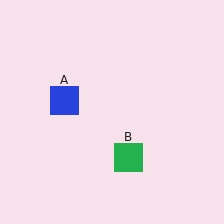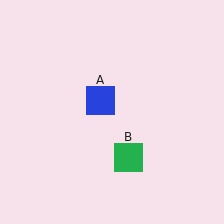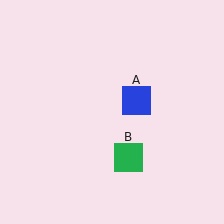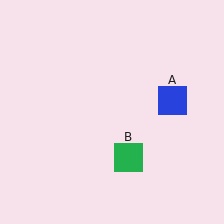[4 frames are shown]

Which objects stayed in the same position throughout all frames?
Green square (object B) remained stationary.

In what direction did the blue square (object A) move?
The blue square (object A) moved right.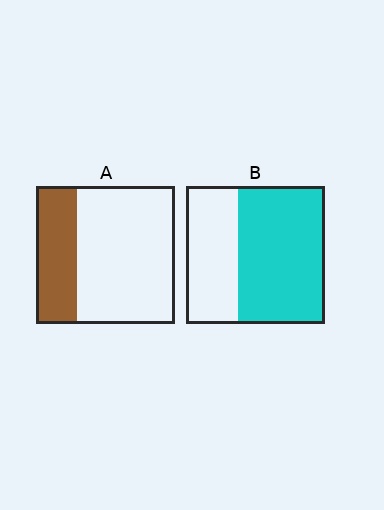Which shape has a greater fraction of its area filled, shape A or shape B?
Shape B.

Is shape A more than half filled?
No.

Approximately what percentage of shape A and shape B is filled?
A is approximately 30% and B is approximately 65%.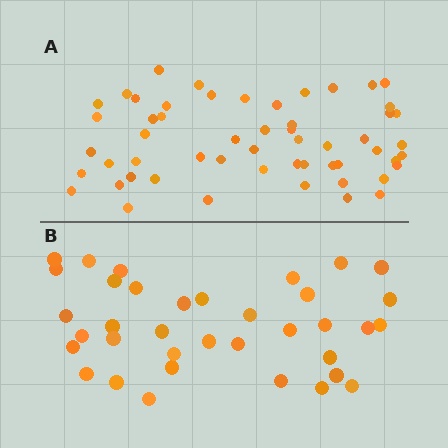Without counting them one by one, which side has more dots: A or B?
Region A (the top region) has more dots.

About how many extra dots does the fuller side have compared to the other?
Region A has approximately 20 more dots than region B.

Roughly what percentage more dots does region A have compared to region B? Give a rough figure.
About 55% more.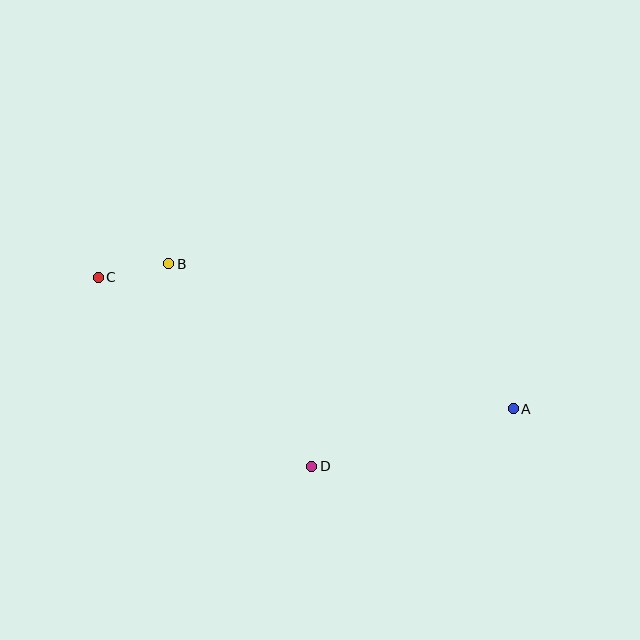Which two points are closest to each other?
Points B and C are closest to each other.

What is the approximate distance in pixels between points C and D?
The distance between C and D is approximately 285 pixels.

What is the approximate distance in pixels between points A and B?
The distance between A and B is approximately 374 pixels.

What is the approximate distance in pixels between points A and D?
The distance between A and D is approximately 210 pixels.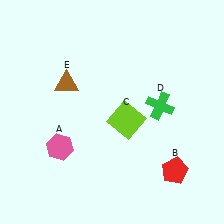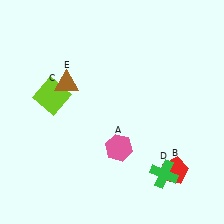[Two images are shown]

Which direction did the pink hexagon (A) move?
The pink hexagon (A) moved right.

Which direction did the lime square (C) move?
The lime square (C) moved left.